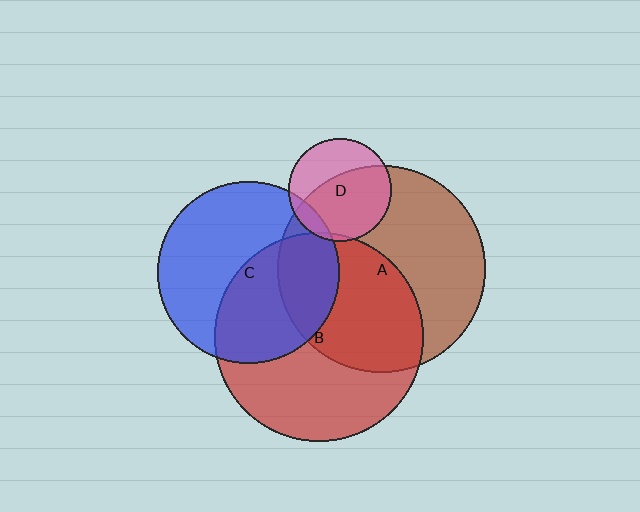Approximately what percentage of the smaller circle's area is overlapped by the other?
Approximately 45%.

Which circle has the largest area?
Circle B (red).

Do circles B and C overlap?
Yes.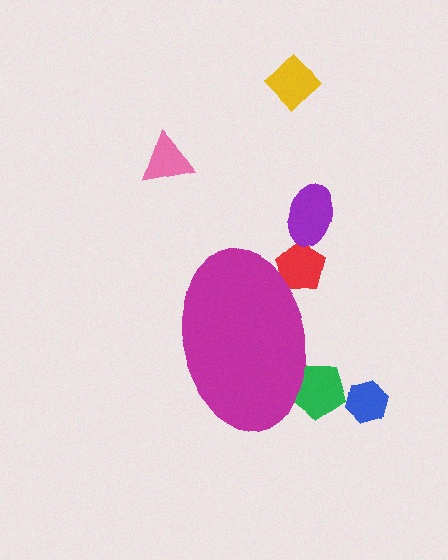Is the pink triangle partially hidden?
No, the pink triangle is fully visible.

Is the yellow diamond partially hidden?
No, the yellow diamond is fully visible.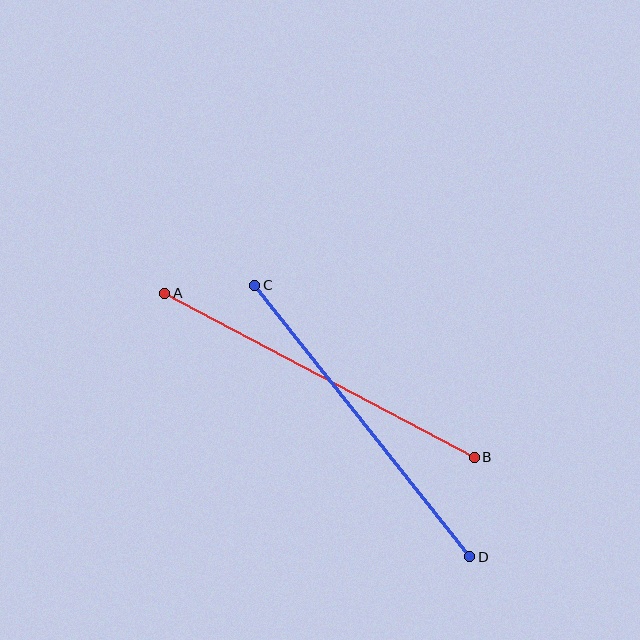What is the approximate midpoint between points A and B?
The midpoint is at approximately (320, 375) pixels.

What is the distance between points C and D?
The distance is approximately 347 pixels.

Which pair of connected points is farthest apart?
Points A and B are farthest apart.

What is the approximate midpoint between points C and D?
The midpoint is at approximately (362, 421) pixels.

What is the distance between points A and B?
The distance is approximately 350 pixels.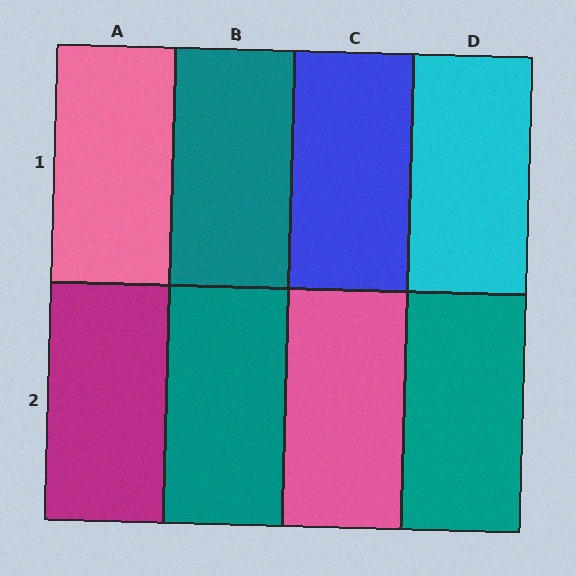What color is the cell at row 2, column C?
Pink.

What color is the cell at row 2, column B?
Teal.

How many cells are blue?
1 cell is blue.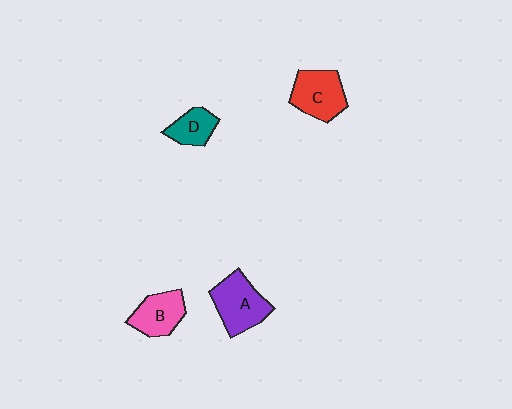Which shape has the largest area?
Shape A (purple).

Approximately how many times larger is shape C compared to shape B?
Approximately 1.2 times.